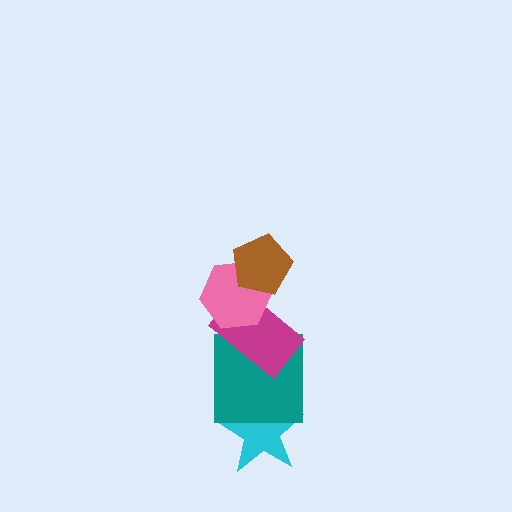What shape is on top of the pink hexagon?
The brown pentagon is on top of the pink hexagon.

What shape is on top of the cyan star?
The teal square is on top of the cyan star.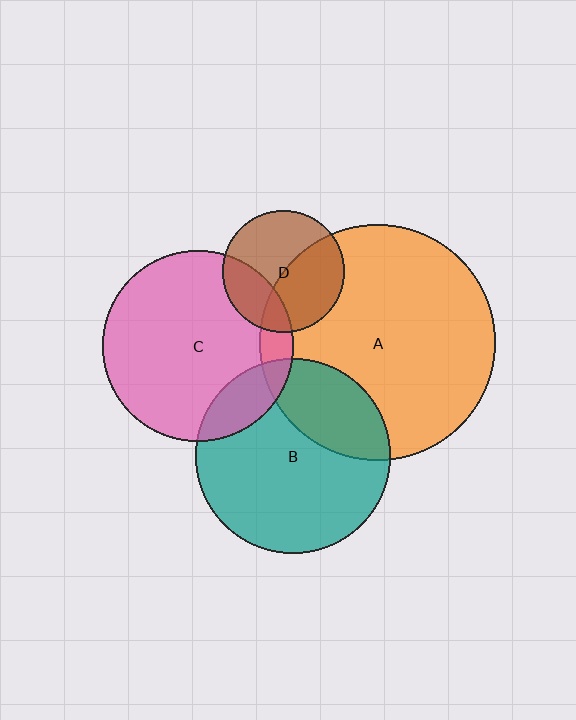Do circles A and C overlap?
Yes.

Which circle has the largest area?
Circle A (orange).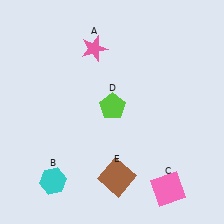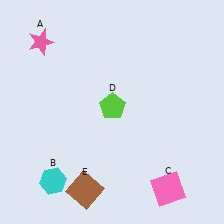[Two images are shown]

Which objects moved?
The objects that moved are: the pink star (A), the brown square (E).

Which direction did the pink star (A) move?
The pink star (A) moved left.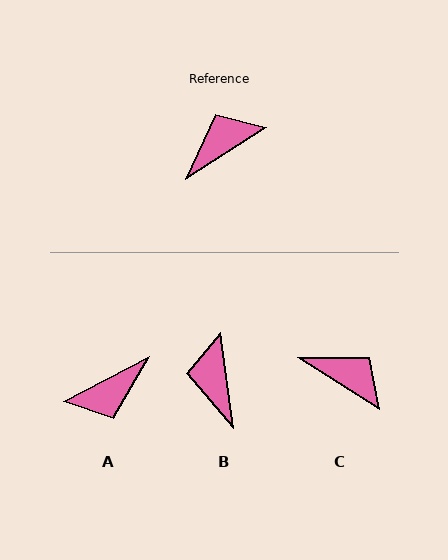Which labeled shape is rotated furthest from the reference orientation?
A, about 175 degrees away.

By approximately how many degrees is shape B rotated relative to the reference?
Approximately 65 degrees counter-clockwise.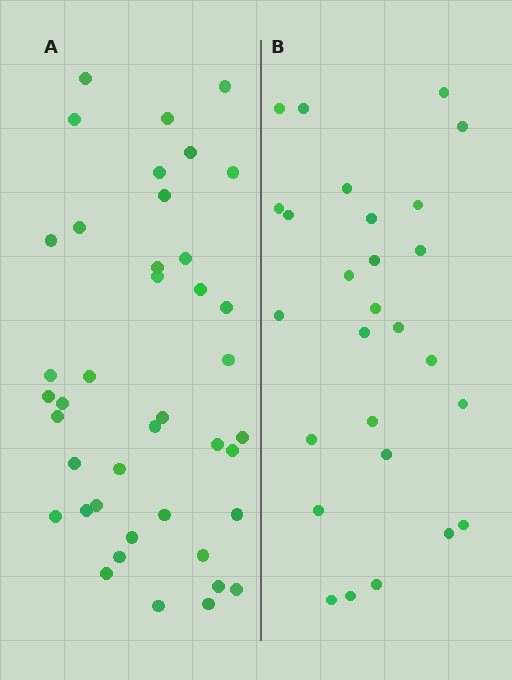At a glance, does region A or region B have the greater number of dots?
Region A (the left region) has more dots.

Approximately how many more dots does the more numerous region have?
Region A has approximately 15 more dots than region B.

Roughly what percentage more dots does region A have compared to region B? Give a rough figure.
About 50% more.